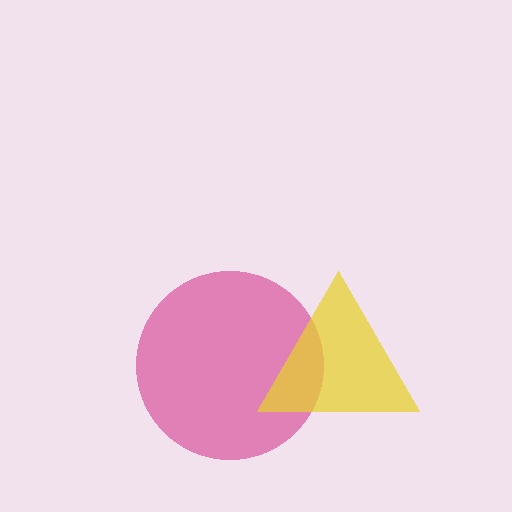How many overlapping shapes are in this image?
There are 2 overlapping shapes in the image.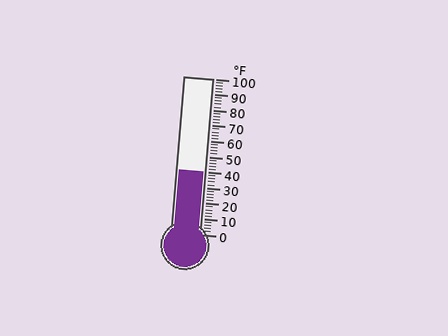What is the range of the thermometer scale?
The thermometer scale ranges from 0°F to 100°F.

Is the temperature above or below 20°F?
The temperature is above 20°F.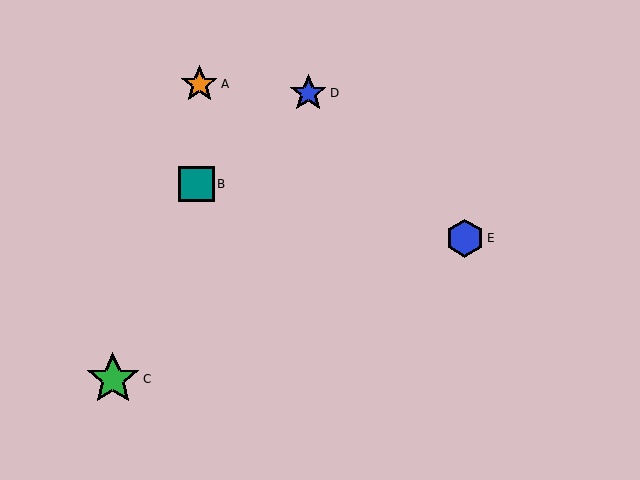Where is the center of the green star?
The center of the green star is at (113, 379).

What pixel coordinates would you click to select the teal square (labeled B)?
Click at (196, 184) to select the teal square B.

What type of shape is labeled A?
Shape A is an orange star.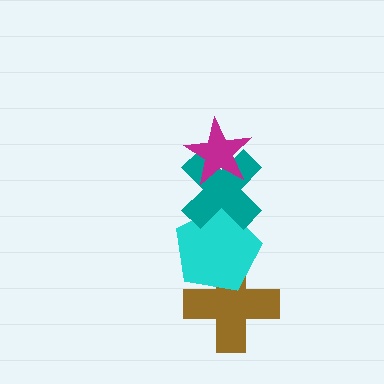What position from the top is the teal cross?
The teal cross is 2nd from the top.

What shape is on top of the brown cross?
The cyan pentagon is on top of the brown cross.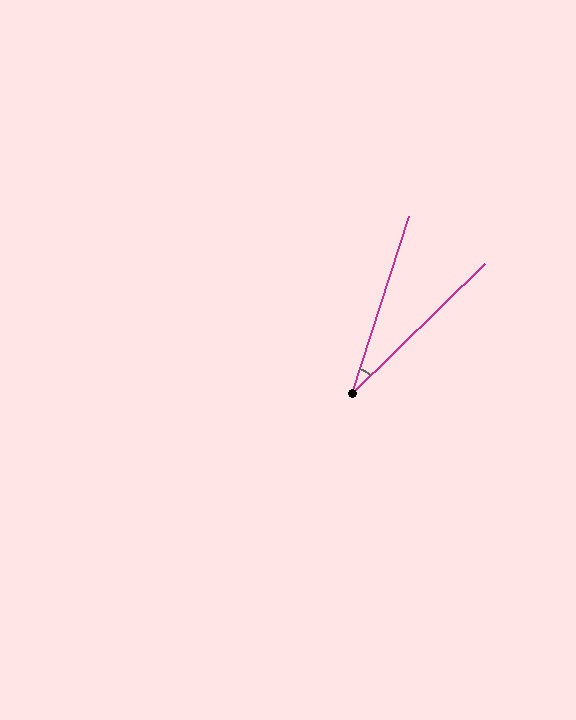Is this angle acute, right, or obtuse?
It is acute.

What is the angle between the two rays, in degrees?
Approximately 28 degrees.